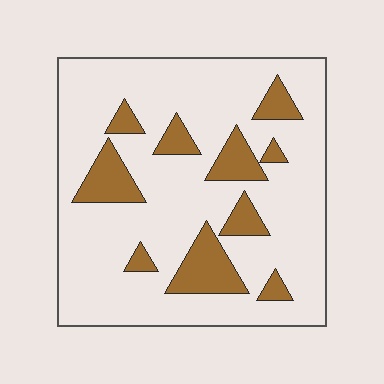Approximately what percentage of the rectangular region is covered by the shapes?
Approximately 20%.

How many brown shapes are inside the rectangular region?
10.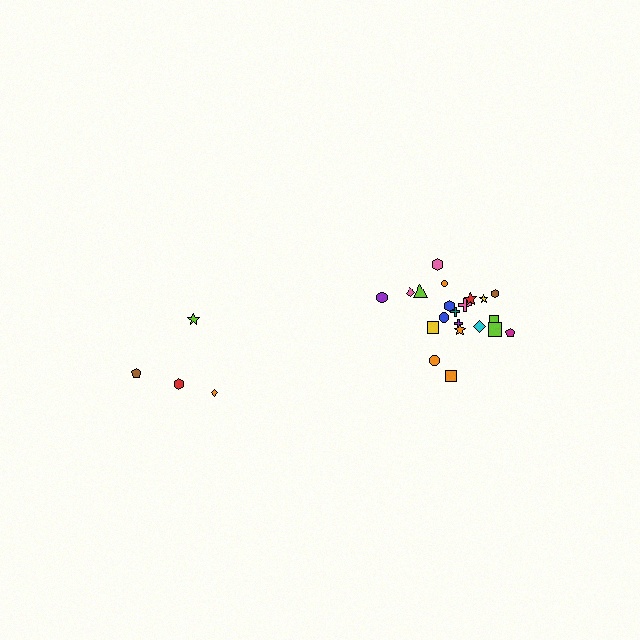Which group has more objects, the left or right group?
The right group.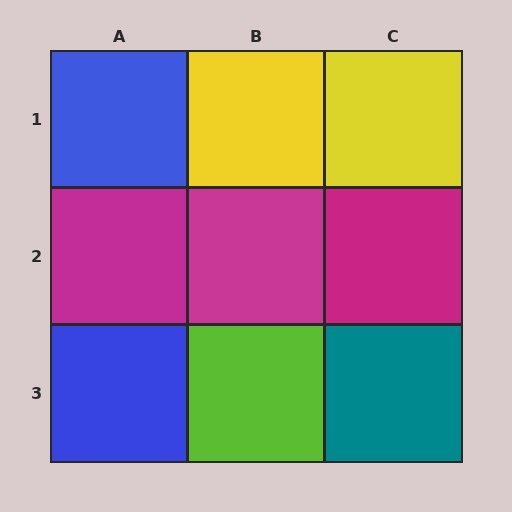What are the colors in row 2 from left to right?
Magenta, magenta, magenta.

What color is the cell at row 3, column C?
Teal.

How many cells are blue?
2 cells are blue.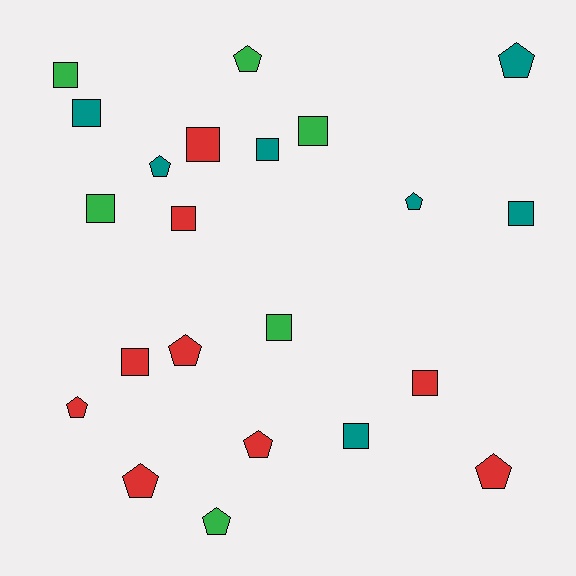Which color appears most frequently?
Red, with 9 objects.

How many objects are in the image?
There are 22 objects.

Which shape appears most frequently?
Square, with 12 objects.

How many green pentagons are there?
There are 2 green pentagons.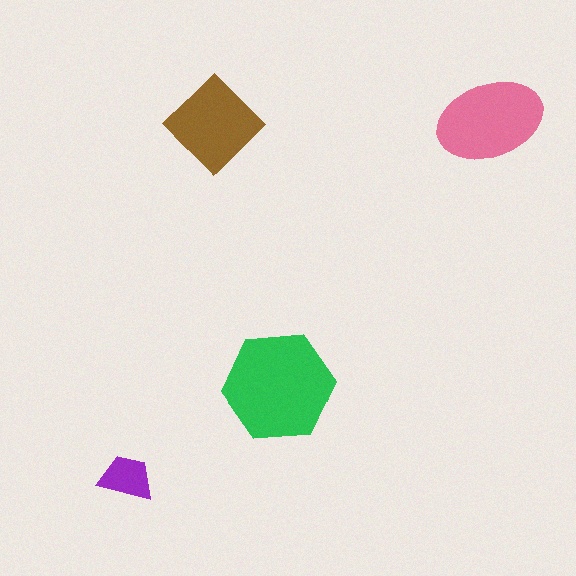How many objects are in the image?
There are 4 objects in the image.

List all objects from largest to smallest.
The green hexagon, the pink ellipse, the brown diamond, the purple trapezoid.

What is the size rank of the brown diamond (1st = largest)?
3rd.